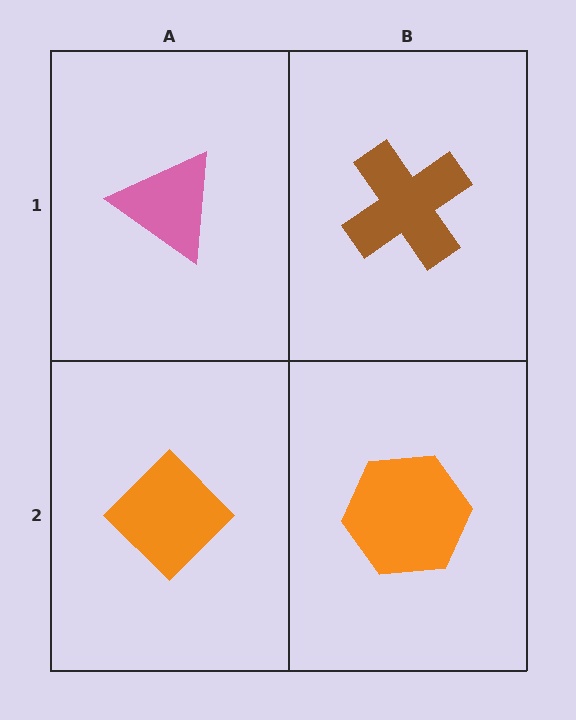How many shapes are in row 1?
2 shapes.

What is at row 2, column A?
An orange diamond.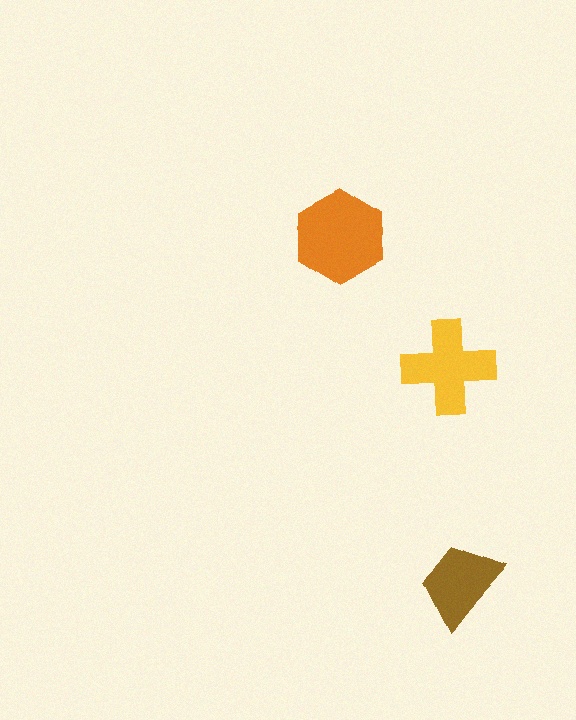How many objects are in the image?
There are 3 objects in the image.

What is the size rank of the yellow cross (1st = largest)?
2nd.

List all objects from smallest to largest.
The brown trapezoid, the yellow cross, the orange hexagon.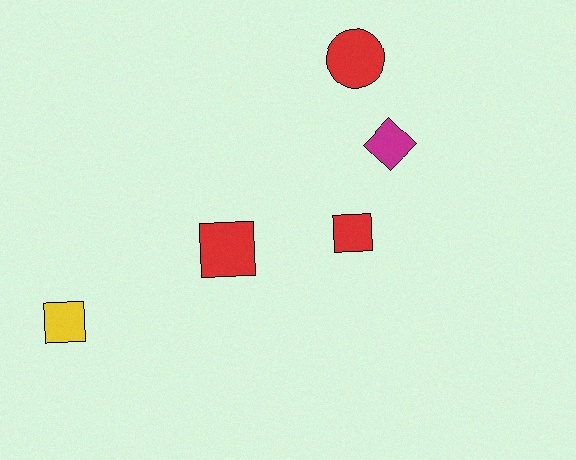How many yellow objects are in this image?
There is 1 yellow object.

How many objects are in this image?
There are 5 objects.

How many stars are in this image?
There are no stars.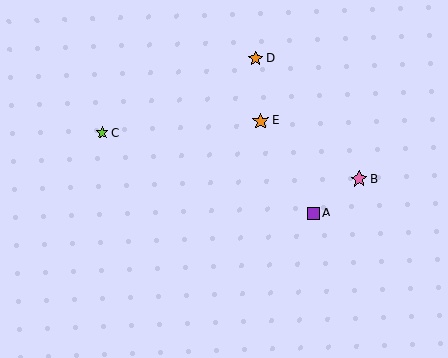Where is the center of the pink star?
The center of the pink star is at (359, 179).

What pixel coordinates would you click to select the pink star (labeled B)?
Click at (359, 179) to select the pink star B.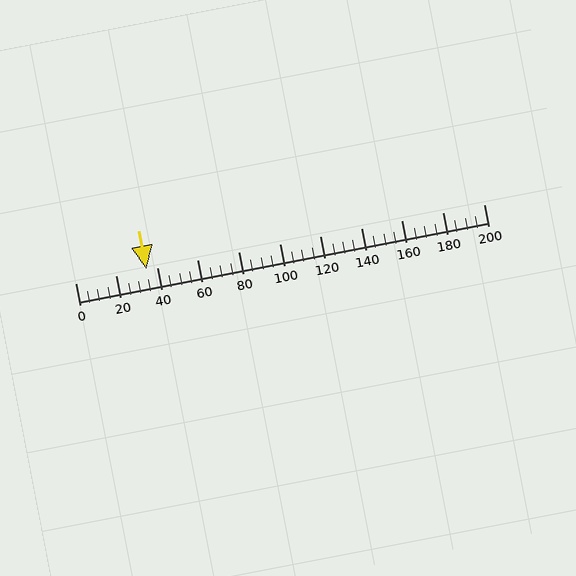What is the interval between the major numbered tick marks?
The major tick marks are spaced 20 units apart.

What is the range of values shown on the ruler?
The ruler shows values from 0 to 200.